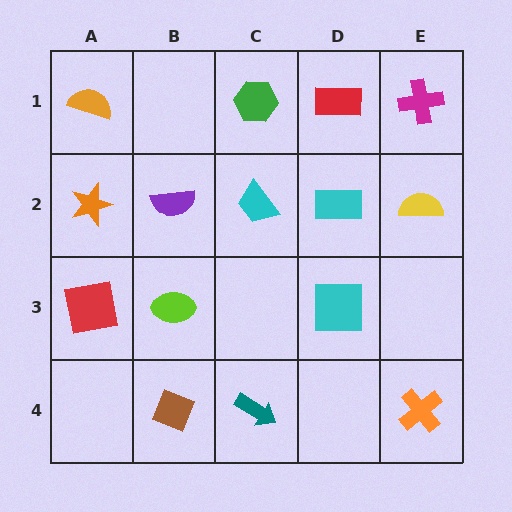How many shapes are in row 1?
4 shapes.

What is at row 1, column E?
A magenta cross.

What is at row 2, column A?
An orange star.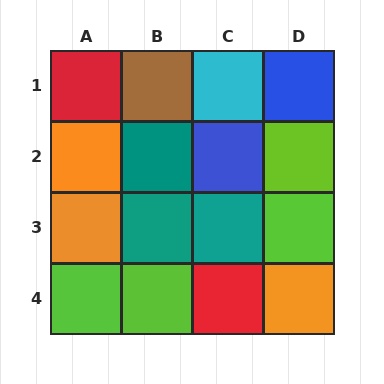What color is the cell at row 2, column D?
Lime.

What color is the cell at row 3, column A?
Orange.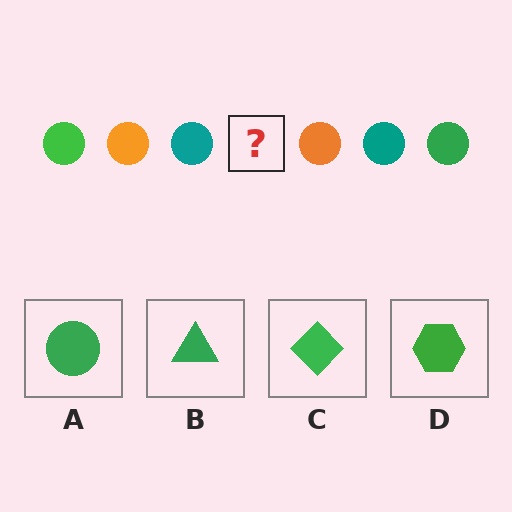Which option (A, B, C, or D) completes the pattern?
A.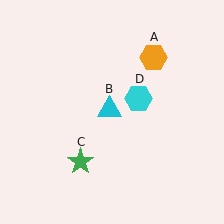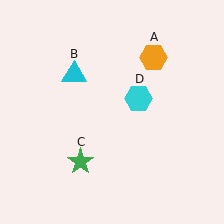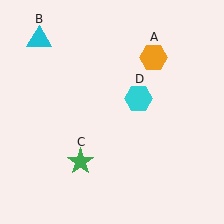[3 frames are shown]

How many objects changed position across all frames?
1 object changed position: cyan triangle (object B).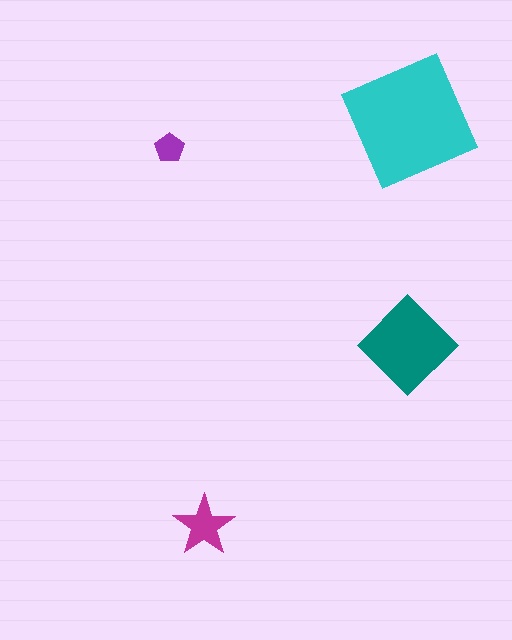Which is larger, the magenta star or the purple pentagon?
The magenta star.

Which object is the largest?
The cyan square.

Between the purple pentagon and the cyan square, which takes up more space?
The cyan square.